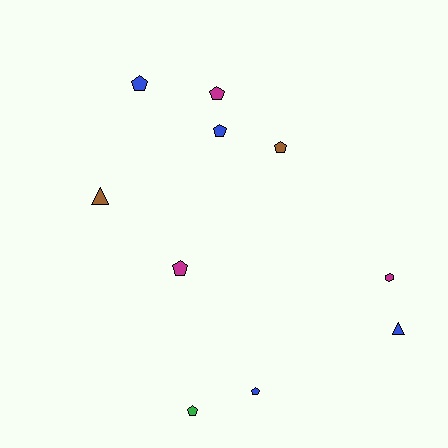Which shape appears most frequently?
Pentagon, with 7 objects.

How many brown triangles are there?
There is 1 brown triangle.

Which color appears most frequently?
Blue, with 4 objects.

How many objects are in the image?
There are 10 objects.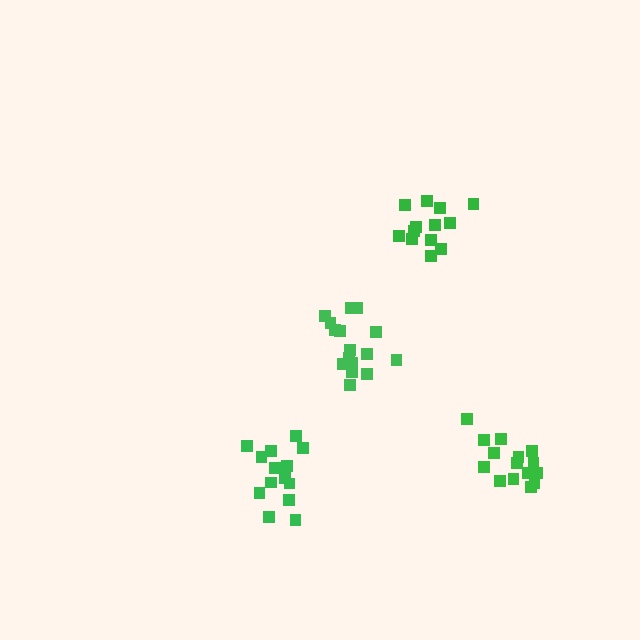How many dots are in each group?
Group 1: 13 dots, Group 2: 14 dots, Group 3: 16 dots, Group 4: 16 dots (59 total).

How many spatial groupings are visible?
There are 4 spatial groupings.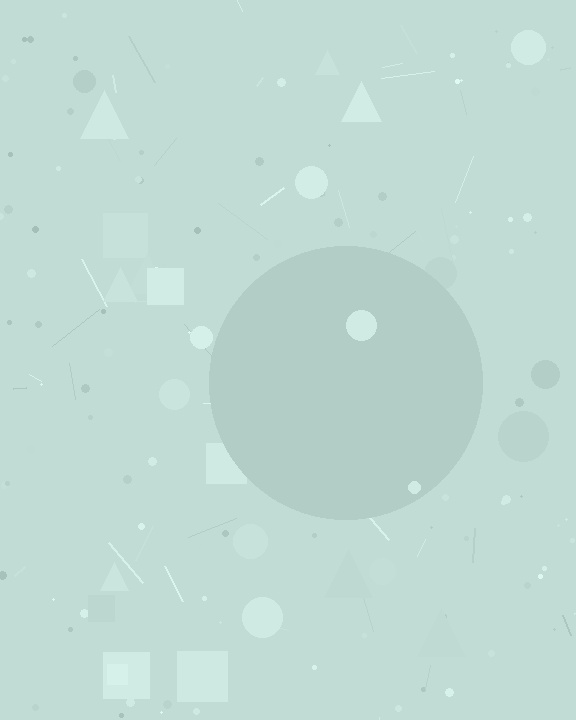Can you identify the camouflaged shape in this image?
The camouflaged shape is a circle.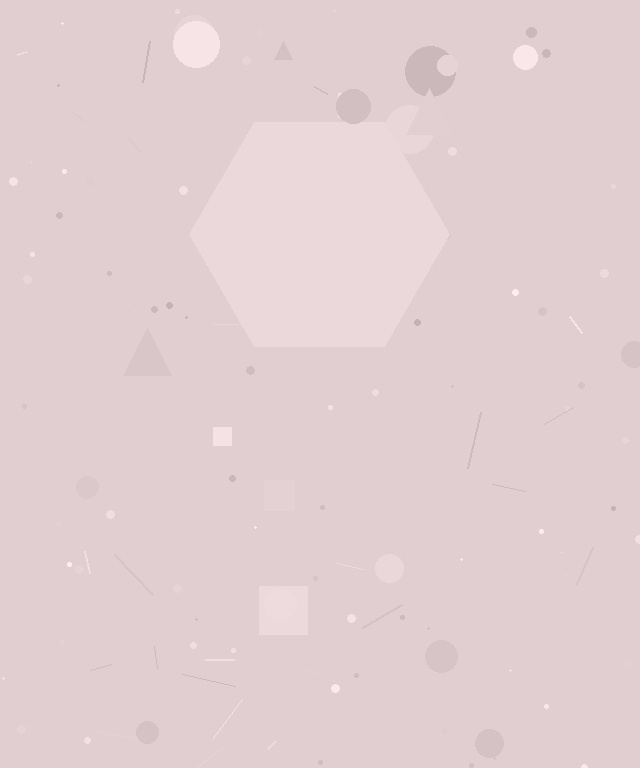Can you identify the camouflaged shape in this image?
The camouflaged shape is a hexagon.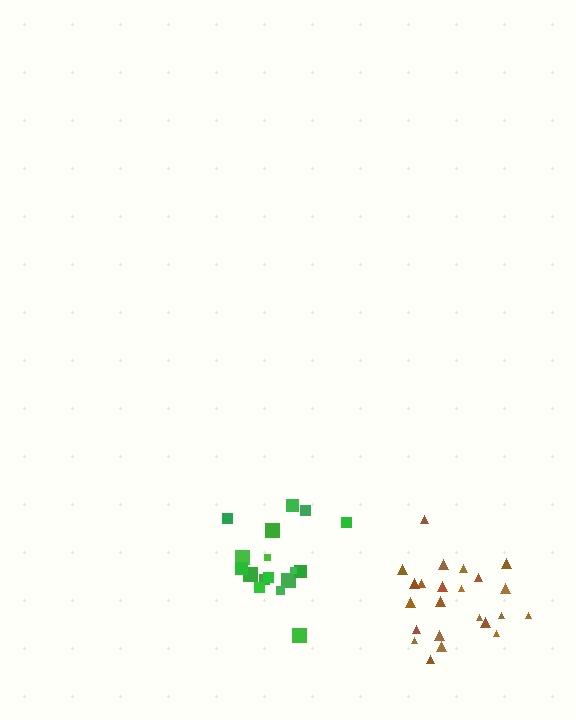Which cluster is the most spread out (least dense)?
Green.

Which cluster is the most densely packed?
Brown.